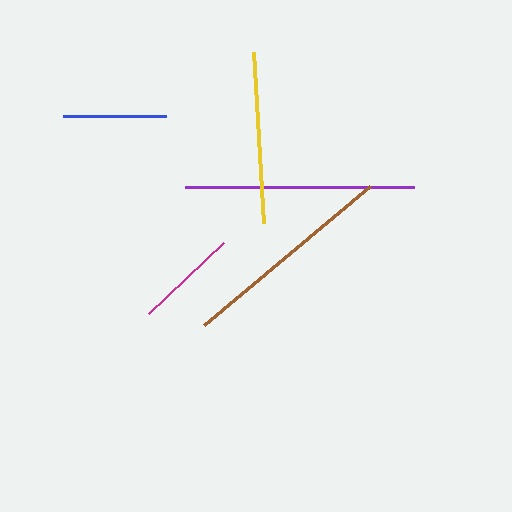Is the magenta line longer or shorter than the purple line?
The purple line is longer than the magenta line.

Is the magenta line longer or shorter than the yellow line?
The yellow line is longer than the magenta line.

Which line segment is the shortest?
The magenta line is the shortest at approximately 103 pixels.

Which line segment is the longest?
The purple line is the longest at approximately 229 pixels.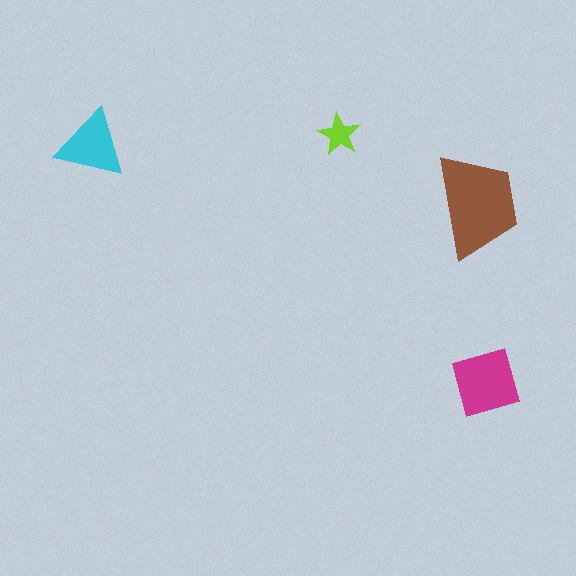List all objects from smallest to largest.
The lime star, the cyan triangle, the magenta square, the brown trapezoid.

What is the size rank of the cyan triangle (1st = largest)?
3rd.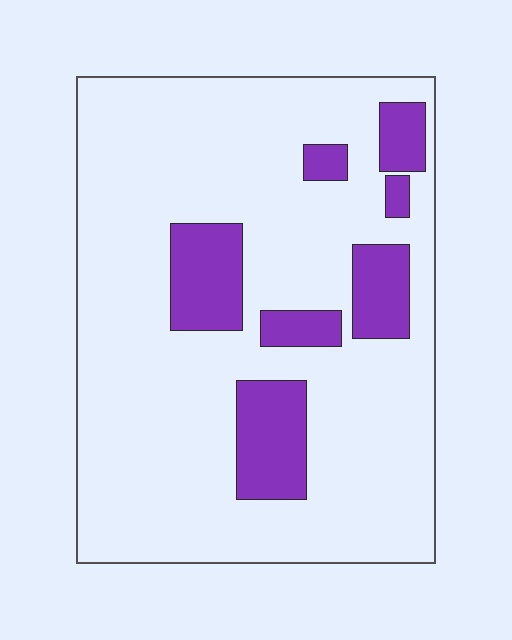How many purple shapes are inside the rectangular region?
7.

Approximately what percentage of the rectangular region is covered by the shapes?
Approximately 20%.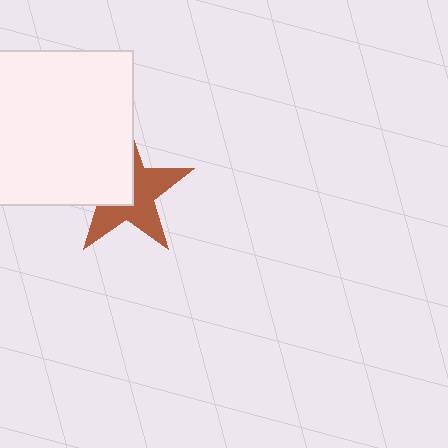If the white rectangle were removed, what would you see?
You would see the complete brown star.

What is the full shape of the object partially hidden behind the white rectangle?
The partially hidden object is a brown star.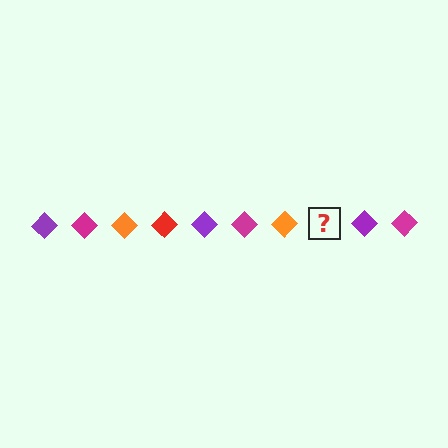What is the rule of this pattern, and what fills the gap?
The rule is that the pattern cycles through purple, magenta, orange, red diamonds. The gap should be filled with a red diamond.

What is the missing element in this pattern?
The missing element is a red diamond.